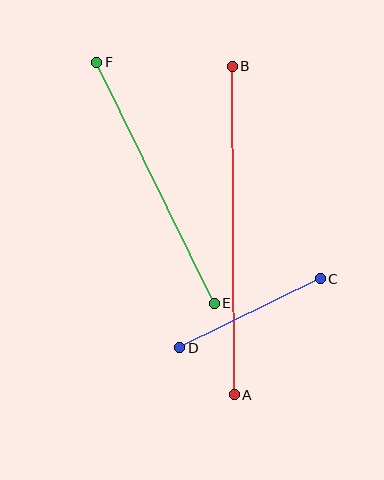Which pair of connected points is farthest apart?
Points A and B are farthest apart.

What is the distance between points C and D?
The distance is approximately 157 pixels.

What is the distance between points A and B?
The distance is approximately 329 pixels.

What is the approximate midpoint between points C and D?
The midpoint is at approximately (250, 313) pixels.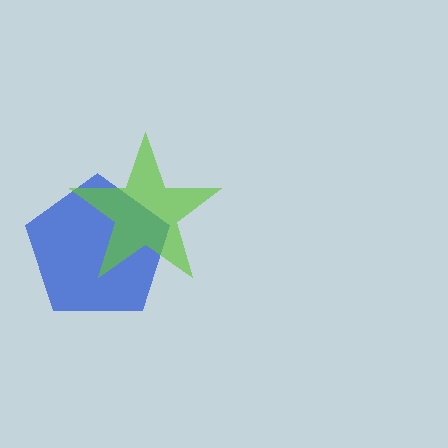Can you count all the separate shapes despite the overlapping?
Yes, there are 2 separate shapes.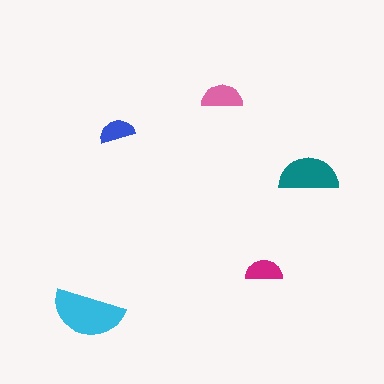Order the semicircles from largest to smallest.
the cyan one, the teal one, the pink one, the magenta one, the blue one.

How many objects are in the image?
There are 5 objects in the image.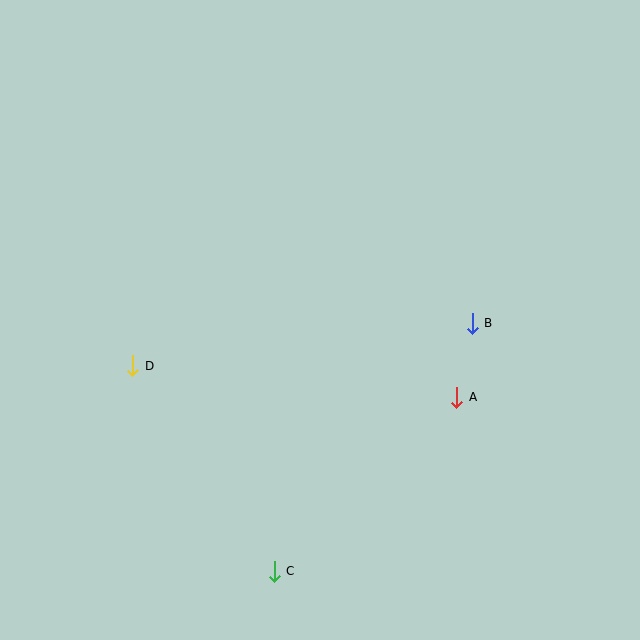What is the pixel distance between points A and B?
The distance between A and B is 76 pixels.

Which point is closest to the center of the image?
Point B at (472, 323) is closest to the center.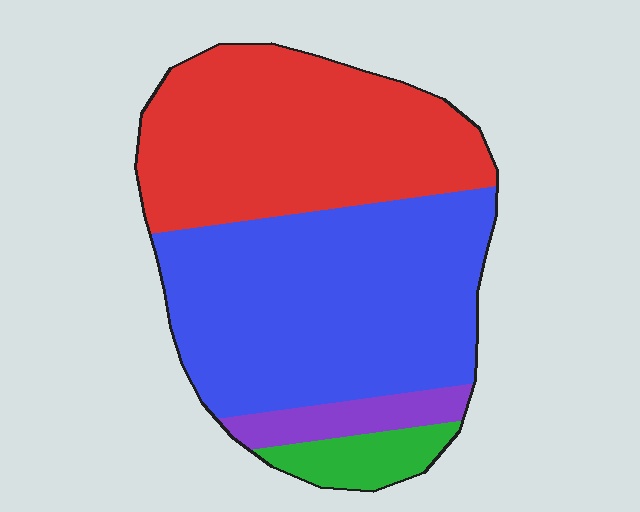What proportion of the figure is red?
Red covers about 40% of the figure.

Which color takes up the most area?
Blue, at roughly 50%.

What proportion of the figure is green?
Green covers roughly 5% of the figure.